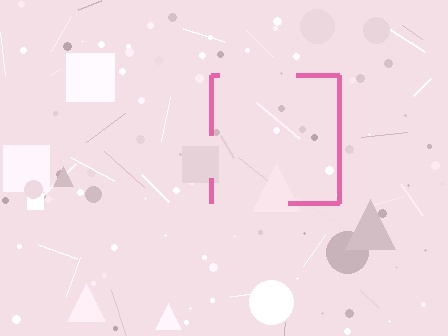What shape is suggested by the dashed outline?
The dashed outline suggests a square.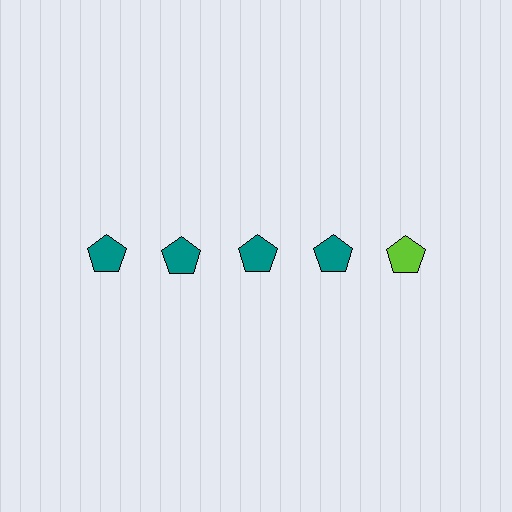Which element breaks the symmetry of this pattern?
The lime pentagon in the top row, rightmost column breaks the symmetry. All other shapes are teal pentagons.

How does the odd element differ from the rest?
It has a different color: lime instead of teal.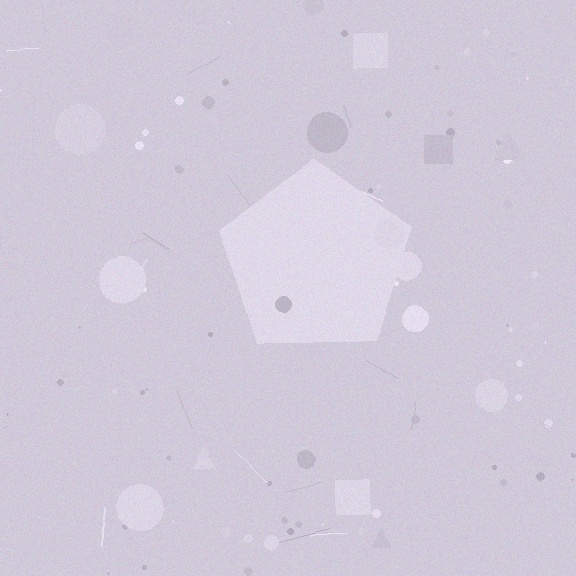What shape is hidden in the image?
A pentagon is hidden in the image.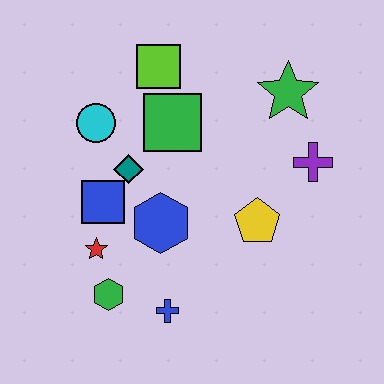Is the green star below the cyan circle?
No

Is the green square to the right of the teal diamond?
Yes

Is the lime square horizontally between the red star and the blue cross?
Yes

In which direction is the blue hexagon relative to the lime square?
The blue hexagon is below the lime square.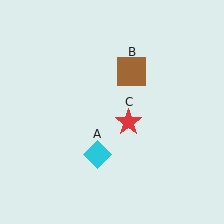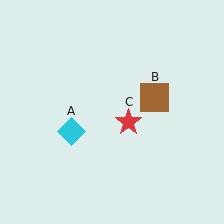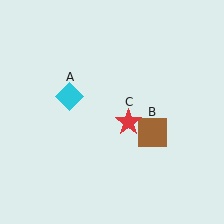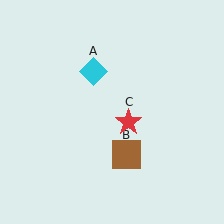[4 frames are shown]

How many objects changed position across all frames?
2 objects changed position: cyan diamond (object A), brown square (object B).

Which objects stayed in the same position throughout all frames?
Red star (object C) remained stationary.